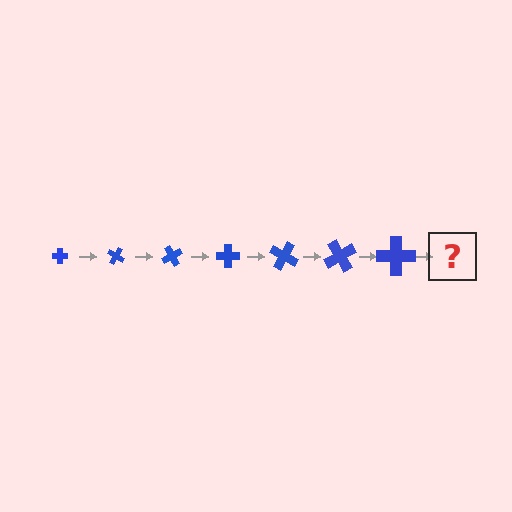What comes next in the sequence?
The next element should be a cross, larger than the previous one and rotated 210 degrees from the start.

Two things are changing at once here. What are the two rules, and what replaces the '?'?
The two rules are that the cross grows larger each step and it rotates 30 degrees each step. The '?' should be a cross, larger than the previous one and rotated 210 degrees from the start.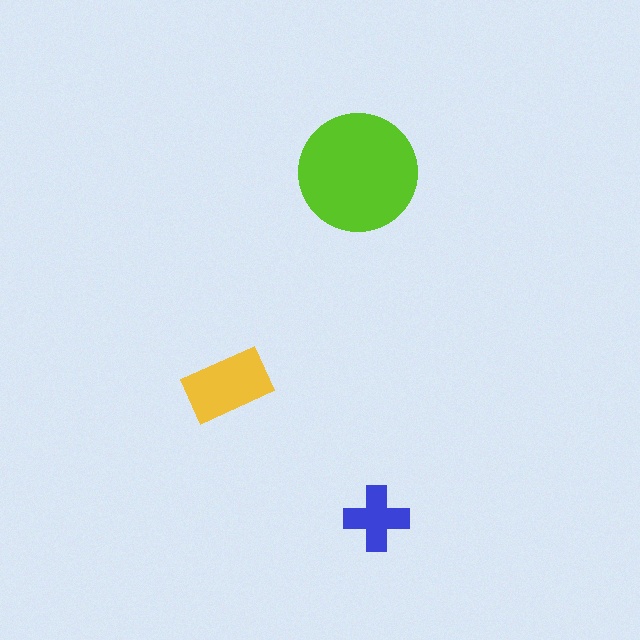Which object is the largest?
The lime circle.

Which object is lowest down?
The blue cross is bottommost.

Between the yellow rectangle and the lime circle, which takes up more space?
The lime circle.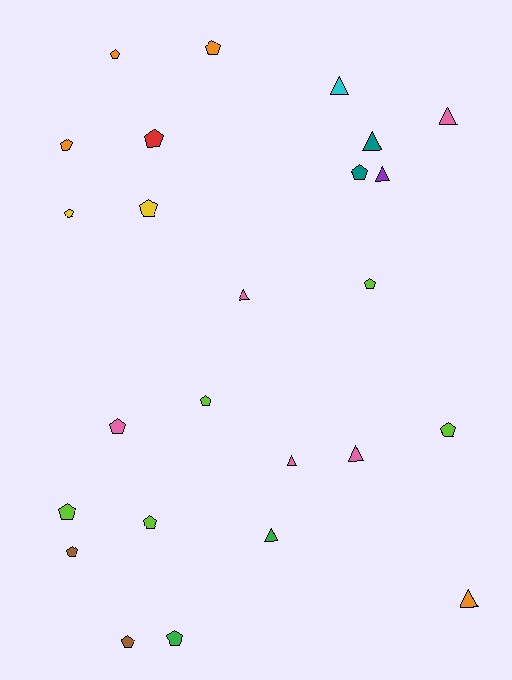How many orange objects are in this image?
There are 4 orange objects.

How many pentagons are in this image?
There are 16 pentagons.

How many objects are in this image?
There are 25 objects.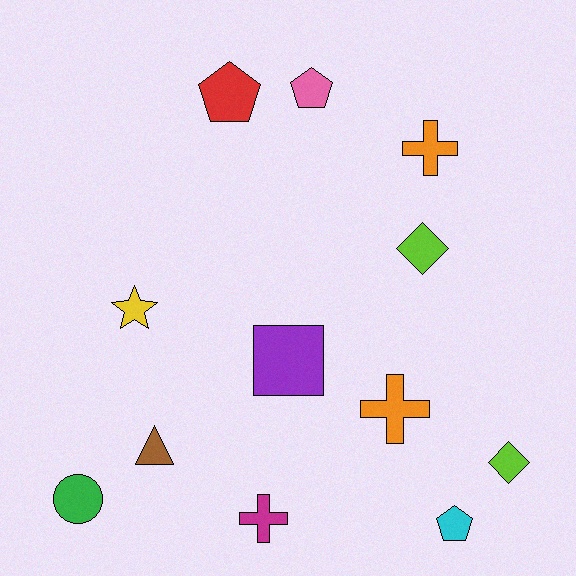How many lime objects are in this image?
There are 2 lime objects.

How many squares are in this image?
There is 1 square.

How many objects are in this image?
There are 12 objects.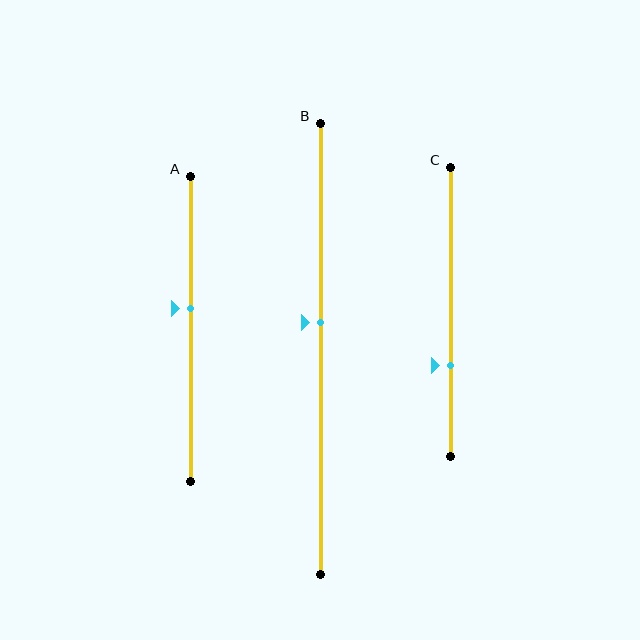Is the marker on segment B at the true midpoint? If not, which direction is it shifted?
No, the marker on segment B is shifted upward by about 6% of the segment length.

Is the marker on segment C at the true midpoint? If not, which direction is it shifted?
No, the marker on segment C is shifted downward by about 19% of the segment length.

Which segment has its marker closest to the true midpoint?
Segment B has its marker closest to the true midpoint.